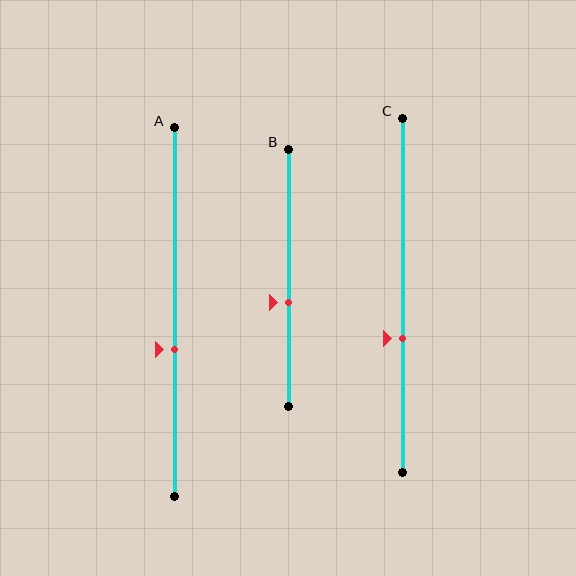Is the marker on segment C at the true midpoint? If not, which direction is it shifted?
No, the marker on segment C is shifted downward by about 12% of the segment length.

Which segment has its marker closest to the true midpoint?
Segment B has its marker closest to the true midpoint.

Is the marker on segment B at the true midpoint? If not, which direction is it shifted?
No, the marker on segment B is shifted downward by about 9% of the segment length.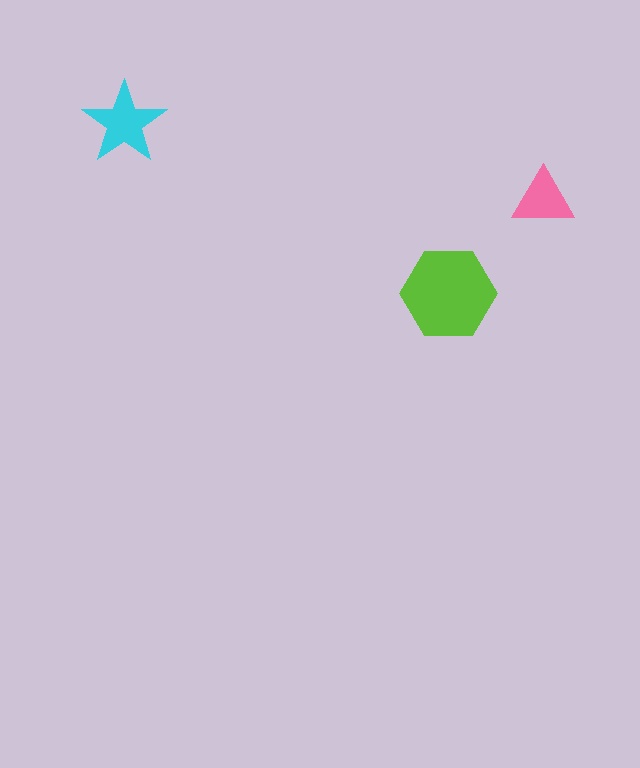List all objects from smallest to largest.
The pink triangle, the cyan star, the lime hexagon.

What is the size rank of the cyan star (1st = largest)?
2nd.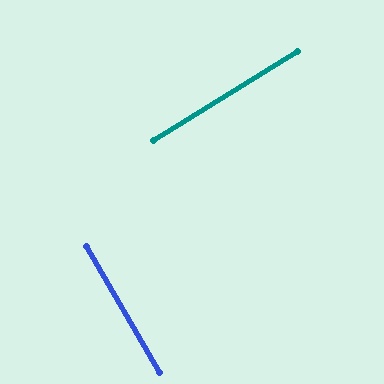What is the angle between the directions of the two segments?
Approximately 88 degrees.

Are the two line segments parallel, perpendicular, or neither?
Perpendicular — they meet at approximately 88°.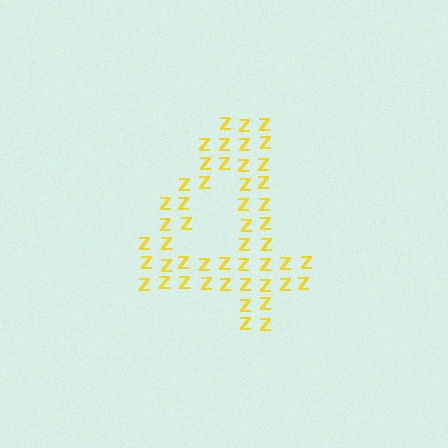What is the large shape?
The large shape is the digit 4.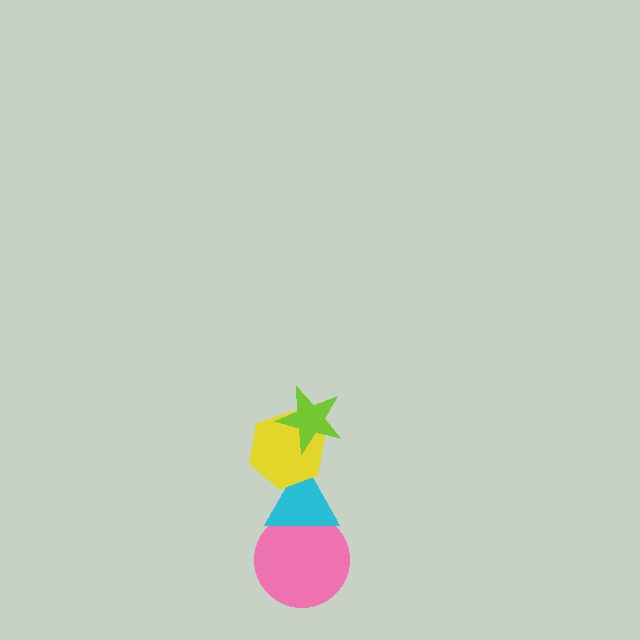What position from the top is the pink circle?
The pink circle is 4th from the top.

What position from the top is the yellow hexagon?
The yellow hexagon is 2nd from the top.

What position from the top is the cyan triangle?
The cyan triangle is 3rd from the top.